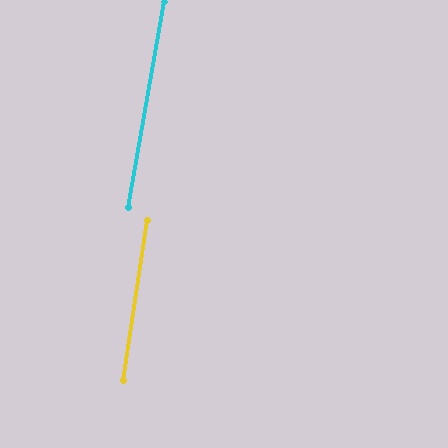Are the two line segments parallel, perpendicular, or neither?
Parallel — their directions differ by only 1.5°.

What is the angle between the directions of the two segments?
Approximately 2 degrees.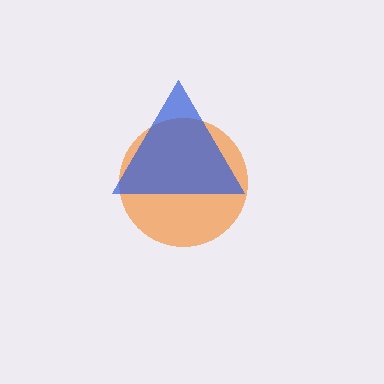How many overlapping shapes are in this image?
There are 2 overlapping shapes in the image.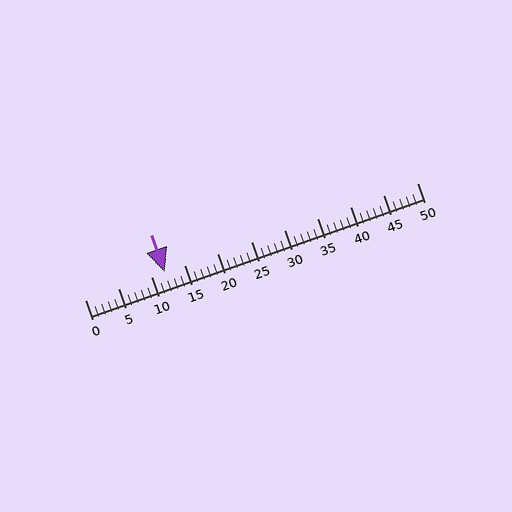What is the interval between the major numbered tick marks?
The major tick marks are spaced 5 units apart.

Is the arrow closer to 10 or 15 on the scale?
The arrow is closer to 10.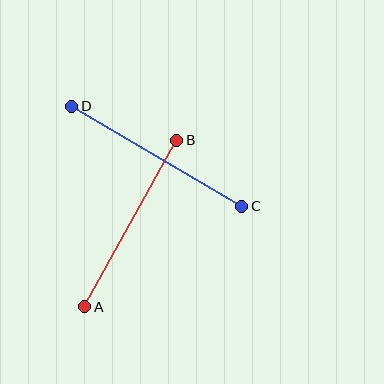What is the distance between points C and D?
The distance is approximately 197 pixels.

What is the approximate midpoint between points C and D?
The midpoint is at approximately (157, 156) pixels.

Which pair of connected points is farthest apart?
Points C and D are farthest apart.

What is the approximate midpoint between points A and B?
The midpoint is at approximately (131, 223) pixels.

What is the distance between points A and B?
The distance is approximately 190 pixels.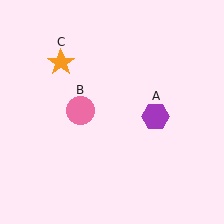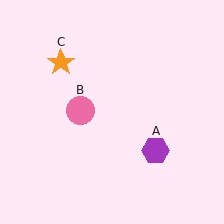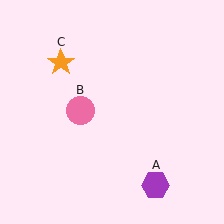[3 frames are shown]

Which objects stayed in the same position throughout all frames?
Pink circle (object B) and orange star (object C) remained stationary.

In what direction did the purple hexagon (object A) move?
The purple hexagon (object A) moved down.